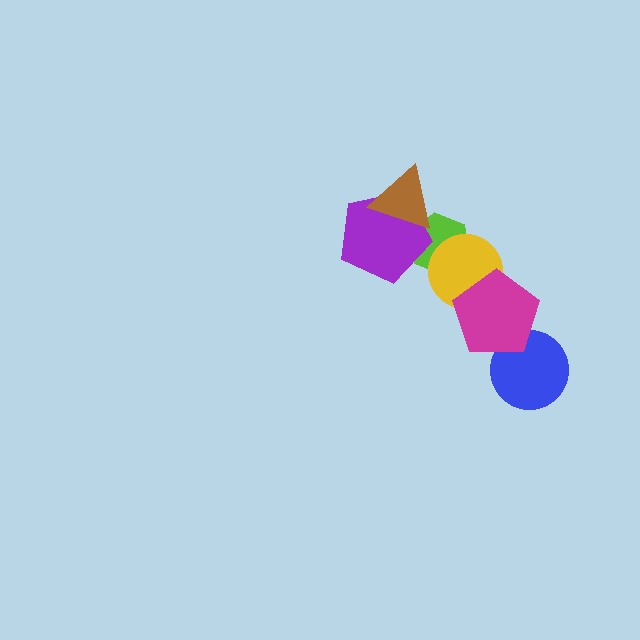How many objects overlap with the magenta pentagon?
2 objects overlap with the magenta pentagon.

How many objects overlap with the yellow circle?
2 objects overlap with the yellow circle.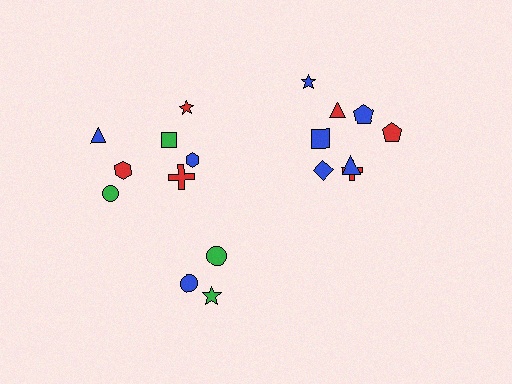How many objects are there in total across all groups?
There are 18 objects.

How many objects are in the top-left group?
There are 6 objects.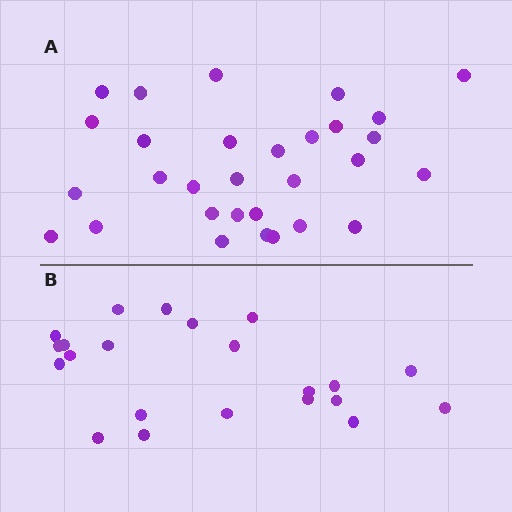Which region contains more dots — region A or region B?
Region A (the top region) has more dots.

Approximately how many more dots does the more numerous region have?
Region A has roughly 8 or so more dots than region B.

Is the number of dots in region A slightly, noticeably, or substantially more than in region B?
Region A has noticeably more, but not dramatically so. The ratio is roughly 1.4 to 1.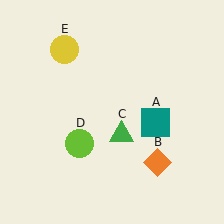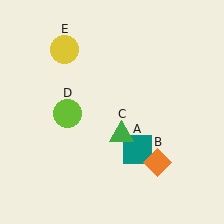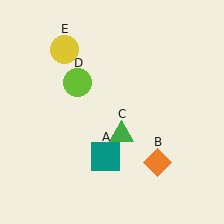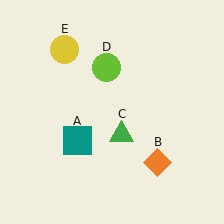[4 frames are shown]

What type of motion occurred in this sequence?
The teal square (object A), lime circle (object D) rotated clockwise around the center of the scene.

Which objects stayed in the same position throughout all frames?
Orange diamond (object B) and green triangle (object C) and yellow circle (object E) remained stationary.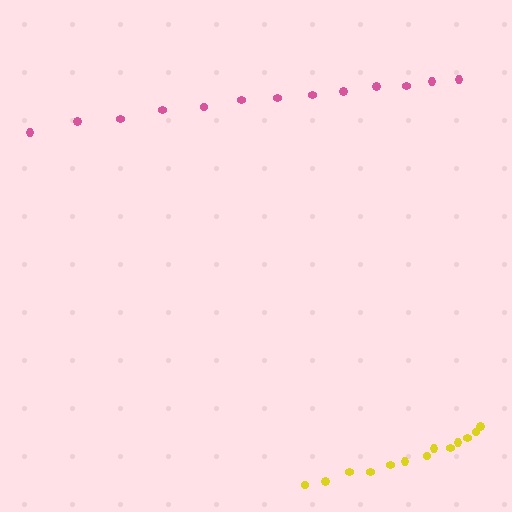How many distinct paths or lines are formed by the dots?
There are 2 distinct paths.